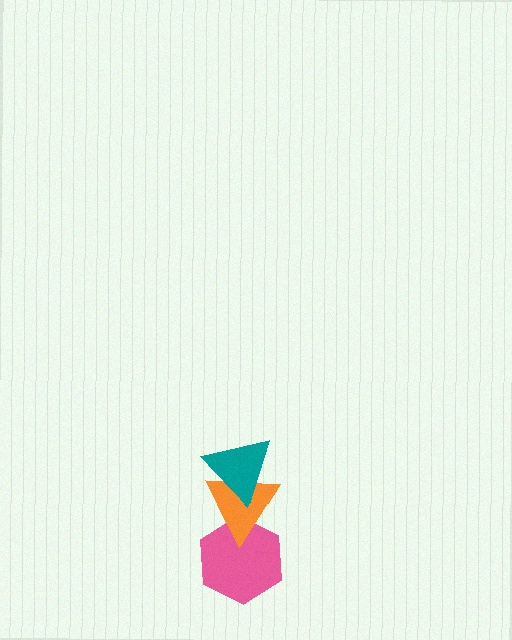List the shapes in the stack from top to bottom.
From top to bottom: the teal triangle, the orange triangle, the pink hexagon.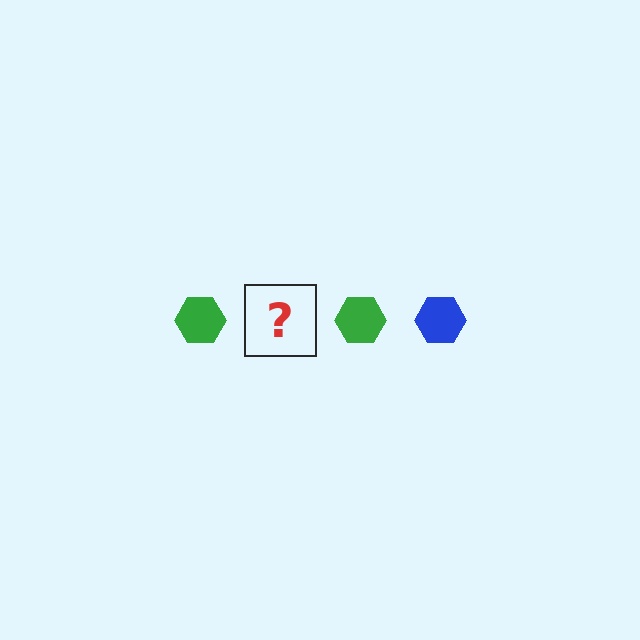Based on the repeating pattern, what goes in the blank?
The blank should be a blue hexagon.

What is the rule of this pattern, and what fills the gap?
The rule is that the pattern cycles through green, blue hexagons. The gap should be filled with a blue hexagon.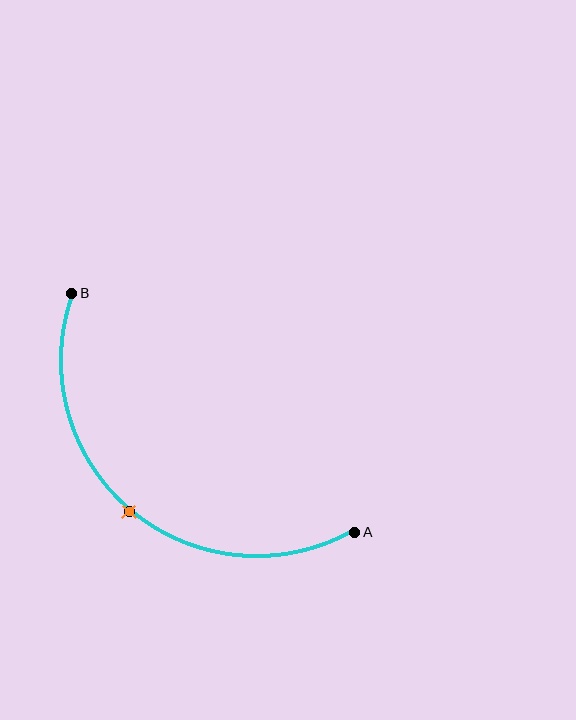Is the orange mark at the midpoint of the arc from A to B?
Yes. The orange mark lies on the arc at equal arc-length from both A and B — it is the arc midpoint.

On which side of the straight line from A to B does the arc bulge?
The arc bulges below and to the left of the straight line connecting A and B.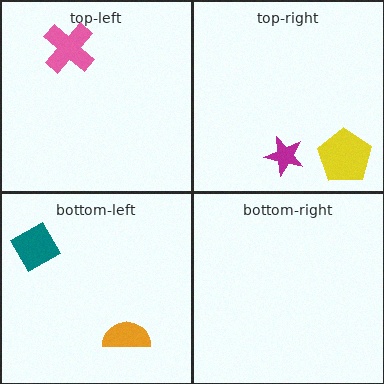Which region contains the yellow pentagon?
The top-right region.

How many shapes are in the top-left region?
1.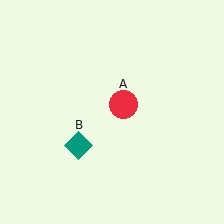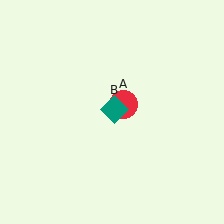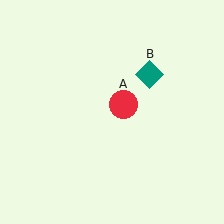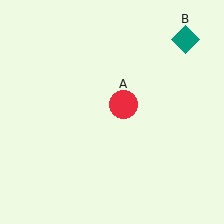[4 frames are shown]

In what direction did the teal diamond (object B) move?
The teal diamond (object B) moved up and to the right.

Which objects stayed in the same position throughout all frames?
Red circle (object A) remained stationary.